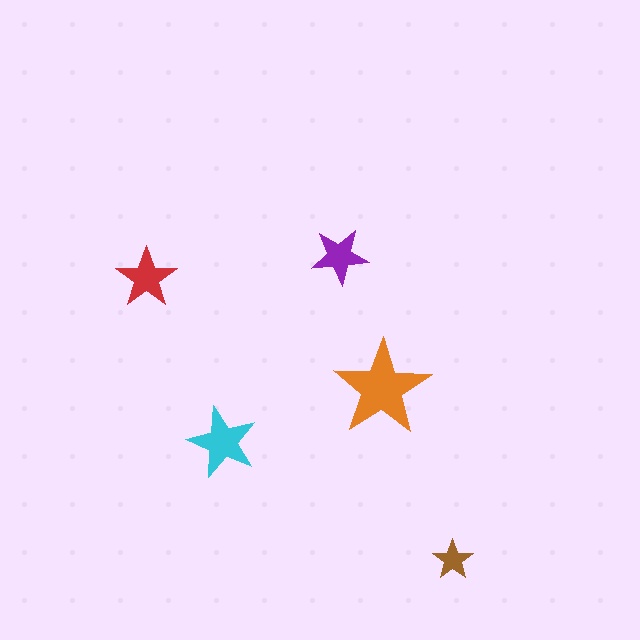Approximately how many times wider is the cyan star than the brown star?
About 2 times wider.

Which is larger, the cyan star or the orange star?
The orange one.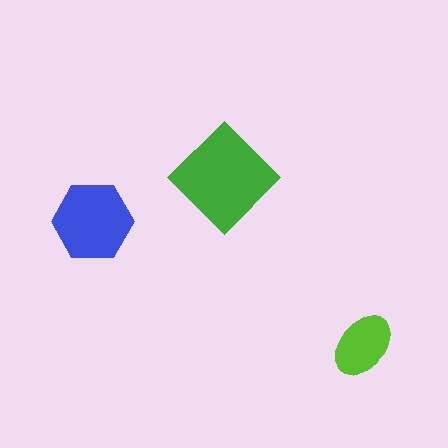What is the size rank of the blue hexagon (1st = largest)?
2nd.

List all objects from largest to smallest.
The green diamond, the blue hexagon, the lime ellipse.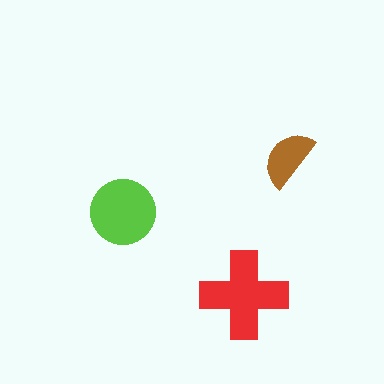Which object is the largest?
The red cross.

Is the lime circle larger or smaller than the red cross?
Smaller.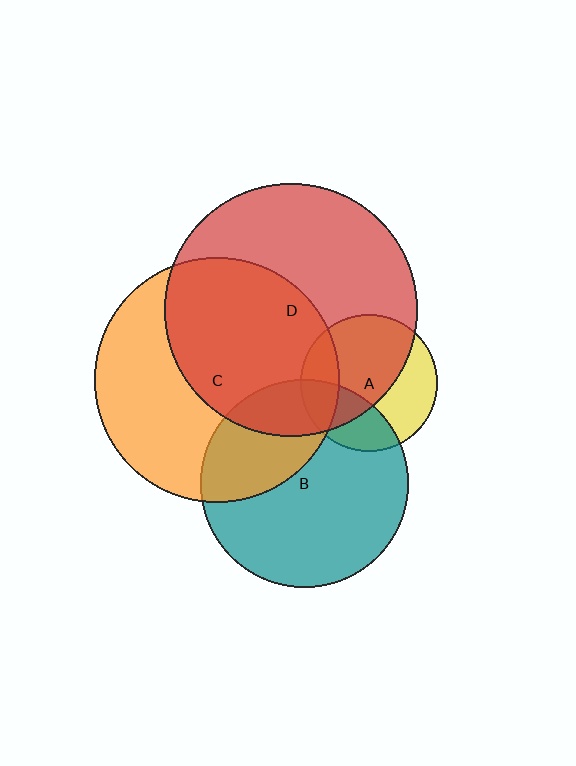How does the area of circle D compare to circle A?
Approximately 3.4 times.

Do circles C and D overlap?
Yes.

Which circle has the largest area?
Circle D (red).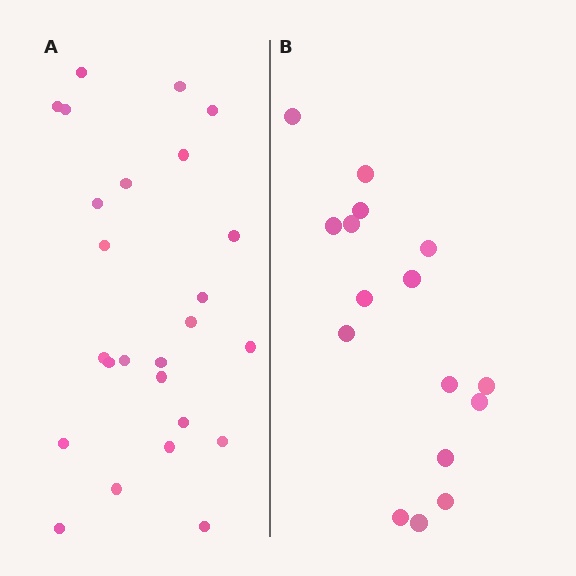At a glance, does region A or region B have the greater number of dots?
Region A (the left region) has more dots.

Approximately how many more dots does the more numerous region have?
Region A has roughly 8 or so more dots than region B.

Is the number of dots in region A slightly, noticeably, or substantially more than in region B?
Region A has substantially more. The ratio is roughly 1.6 to 1.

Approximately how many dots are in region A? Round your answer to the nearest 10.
About 20 dots. (The exact count is 25, which rounds to 20.)